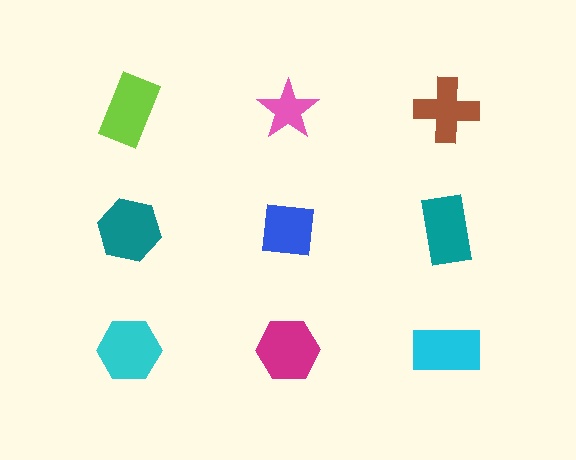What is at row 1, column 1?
A lime rectangle.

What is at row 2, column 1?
A teal hexagon.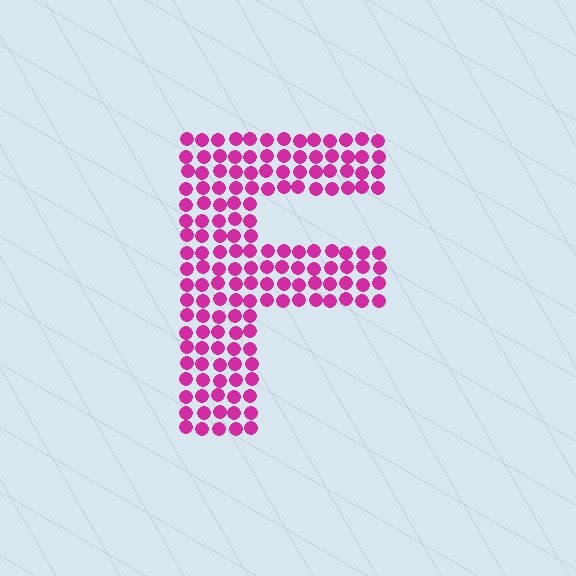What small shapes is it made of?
It is made of small circles.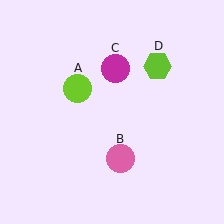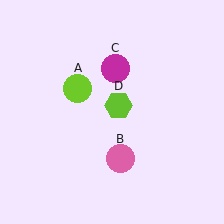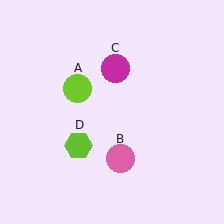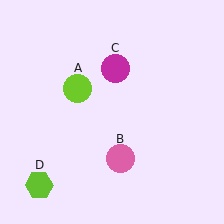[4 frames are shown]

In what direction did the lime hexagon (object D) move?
The lime hexagon (object D) moved down and to the left.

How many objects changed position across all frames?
1 object changed position: lime hexagon (object D).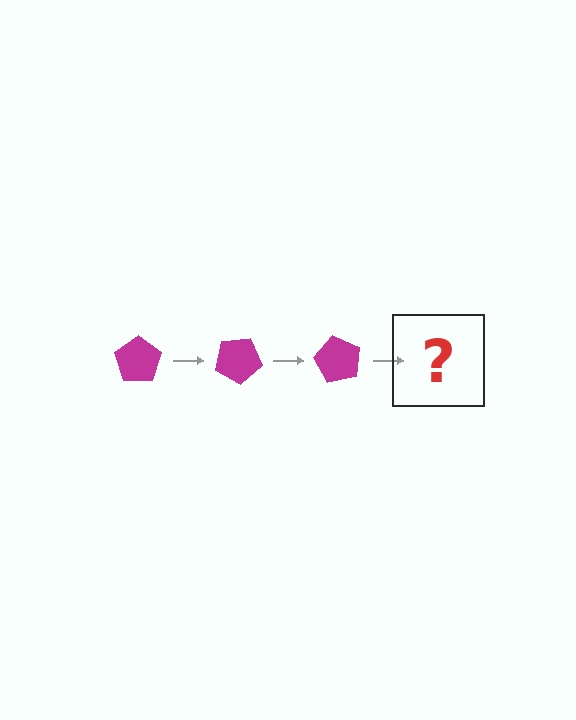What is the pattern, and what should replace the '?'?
The pattern is that the pentagon rotates 30 degrees each step. The '?' should be a magenta pentagon rotated 90 degrees.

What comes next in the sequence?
The next element should be a magenta pentagon rotated 90 degrees.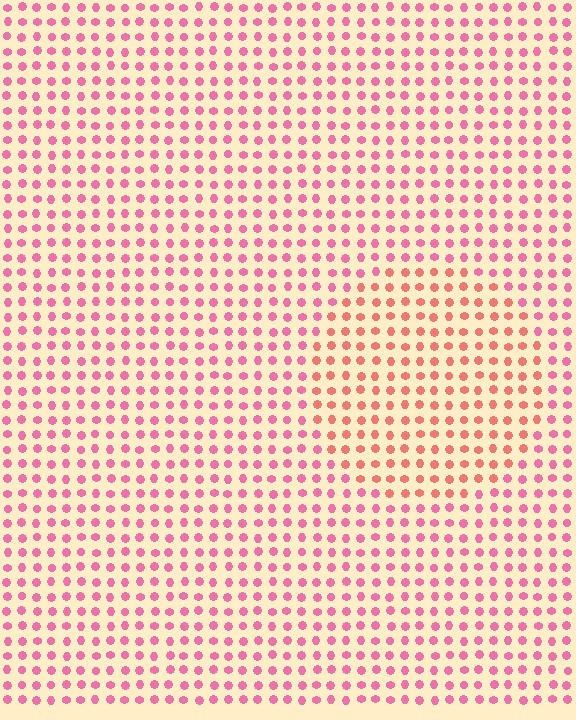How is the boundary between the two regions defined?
The boundary is defined purely by a slight shift in hue (about 31 degrees). Spacing, size, and orientation are identical on both sides.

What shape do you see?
I see a circle.